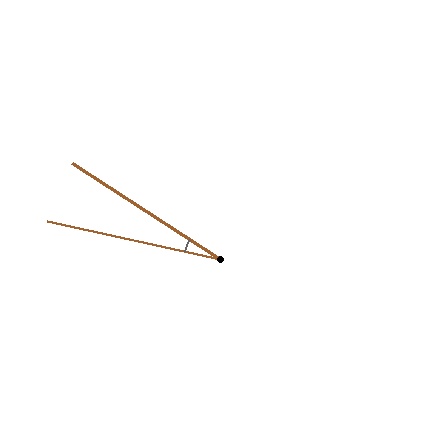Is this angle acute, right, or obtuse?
It is acute.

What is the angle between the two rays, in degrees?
Approximately 21 degrees.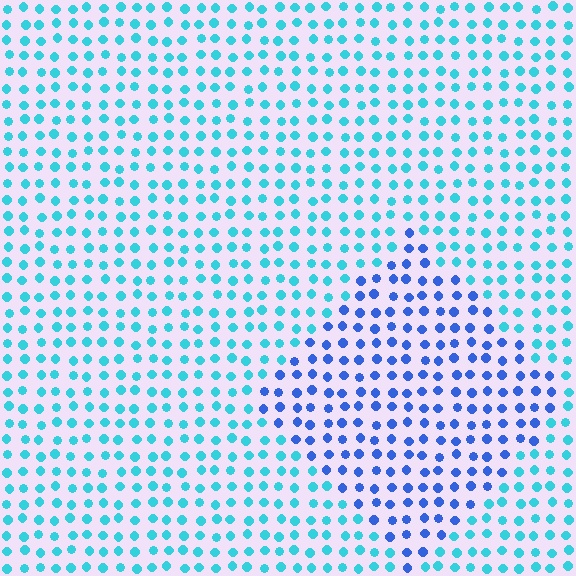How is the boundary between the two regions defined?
The boundary is defined purely by a slight shift in hue (about 39 degrees). Spacing, size, and orientation are identical on both sides.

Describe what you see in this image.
The image is filled with small cyan elements in a uniform arrangement. A diamond-shaped region is visible where the elements are tinted to a slightly different hue, forming a subtle color boundary.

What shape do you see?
I see a diamond.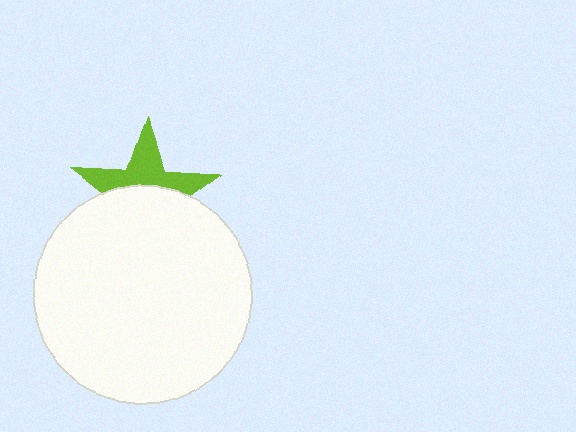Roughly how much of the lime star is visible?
About half of it is visible (roughly 45%).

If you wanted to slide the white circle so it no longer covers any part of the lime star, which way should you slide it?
Slide it down — that is the most direct way to separate the two shapes.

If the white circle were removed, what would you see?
You would see the complete lime star.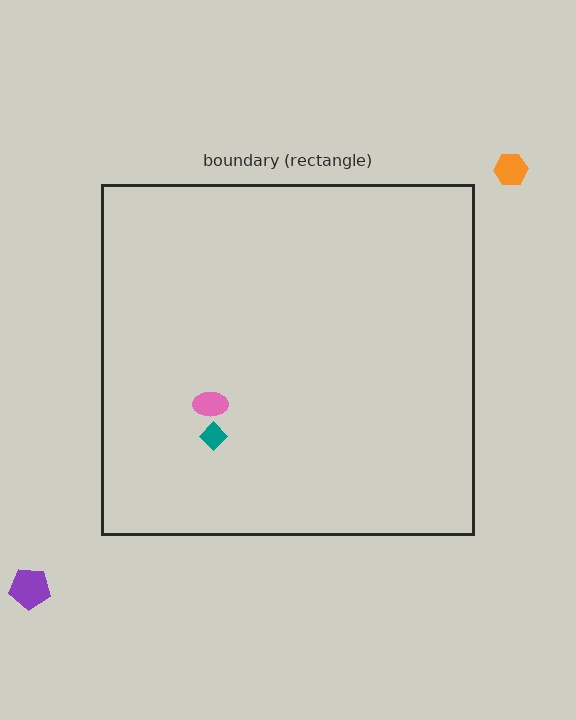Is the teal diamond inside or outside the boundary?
Inside.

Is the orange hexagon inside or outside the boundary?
Outside.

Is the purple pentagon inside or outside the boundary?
Outside.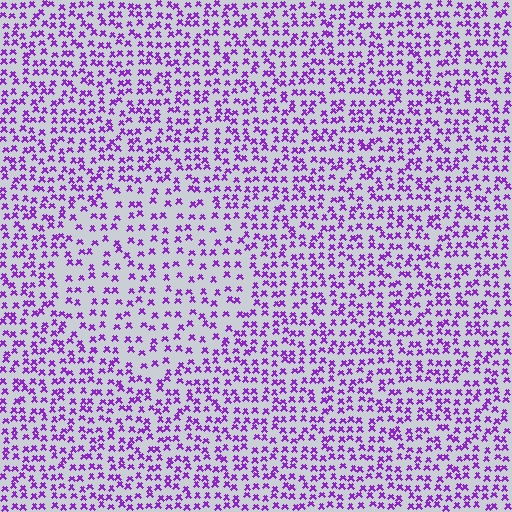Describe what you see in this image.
The image contains small purple elements arranged at two different densities. A circle-shaped region is visible where the elements are less densely packed than the surrounding area.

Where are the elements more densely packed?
The elements are more densely packed outside the circle boundary.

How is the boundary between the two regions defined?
The boundary is defined by a change in element density (approximately 1.6x ratio). All elements are the same color, size, and shape.